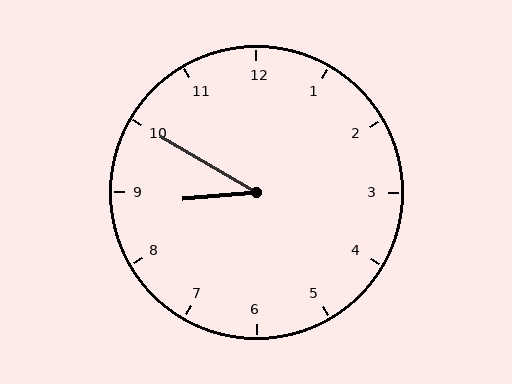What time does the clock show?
8:50.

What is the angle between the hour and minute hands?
Approximately 35 degrees.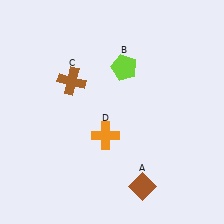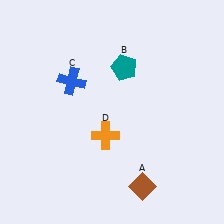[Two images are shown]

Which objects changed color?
B changed from lime to teal. C changed from brown to blue.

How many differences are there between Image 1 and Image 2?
There are 2 differences between the two images.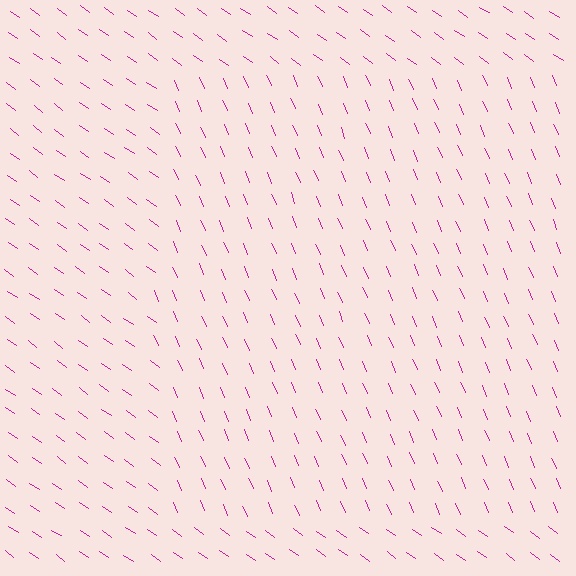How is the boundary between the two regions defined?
The boundary is defined purely by a change in line orientation (approximately 32 degrees difference). All lines are the same color and thickness.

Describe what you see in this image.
The image is filled with small magenta line segments. A rectangle region in the image has lines oriented differently from the surrounding lines, creating a visible texture boundary.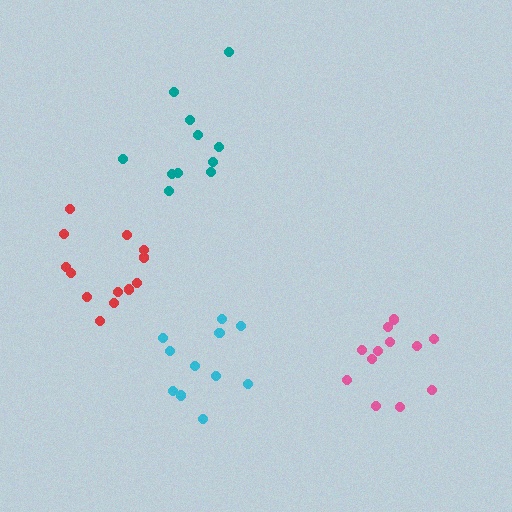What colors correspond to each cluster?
The clusters are colored: pink, teal, cyan, red.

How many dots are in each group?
Group 1: 12 dots, Group 2: 11 dots, Group 3: 11 dots, Group 4: 13 dots (47 total).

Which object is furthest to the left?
The red cluster is leftmost.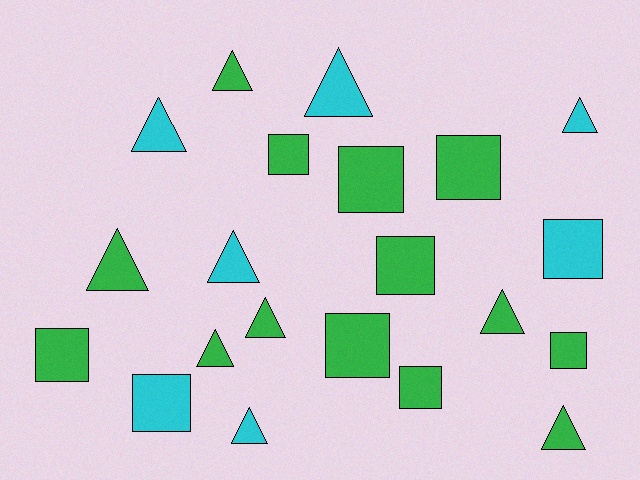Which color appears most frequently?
Green, with 14 objects.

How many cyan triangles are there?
There are 5 cyan triangles.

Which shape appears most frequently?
Triangle, with 11 objects.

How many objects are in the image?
There are 21 objects.